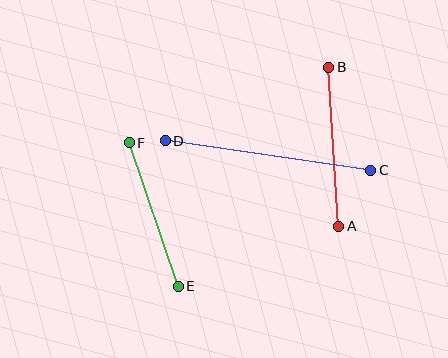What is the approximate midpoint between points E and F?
The midpoint is at approximately (154, 215) pixels.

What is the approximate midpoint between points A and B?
The midpoint is at approximately (334, 147) pixels.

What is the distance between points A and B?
The distance is approximately 159 pixels.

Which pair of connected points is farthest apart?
Points C and D are farthest apart.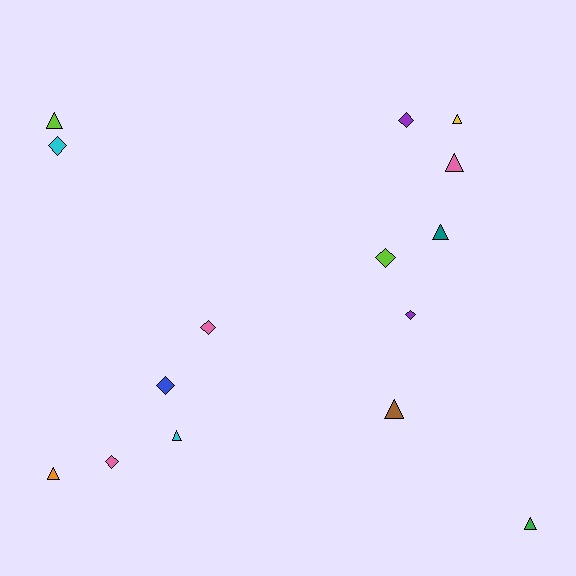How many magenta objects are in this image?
There are no magenta objects.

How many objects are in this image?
There are 15 objects.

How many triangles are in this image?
There are 8 triangles.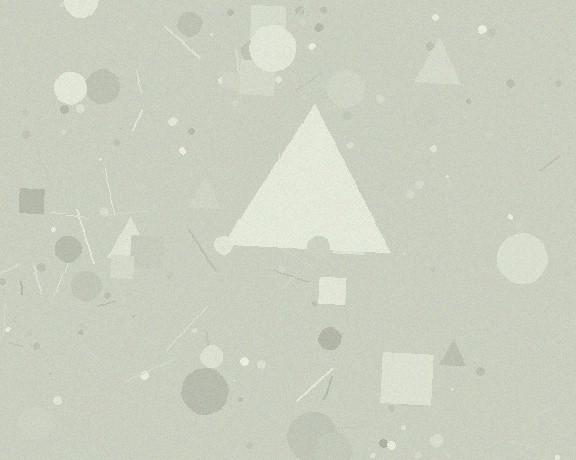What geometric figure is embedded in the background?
A triangle is embedded in the background.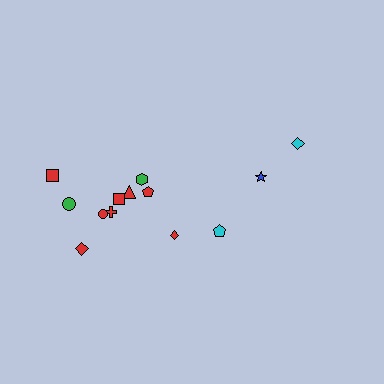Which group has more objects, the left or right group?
The left group.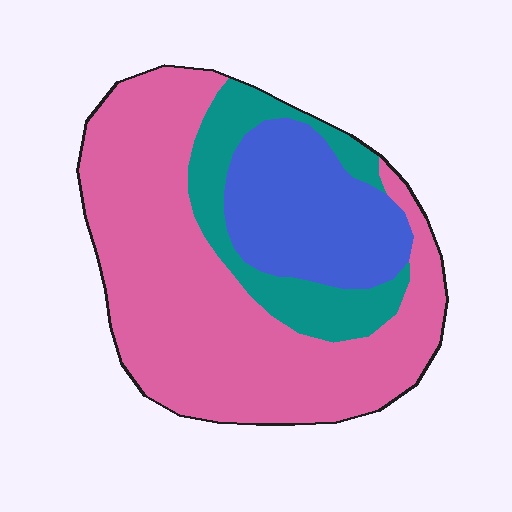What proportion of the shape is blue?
Blue covers roughly 20% of the shape.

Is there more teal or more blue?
Blue.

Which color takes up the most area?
Pink, at roughly 60%.